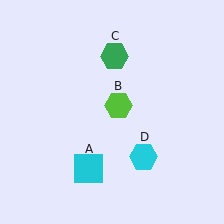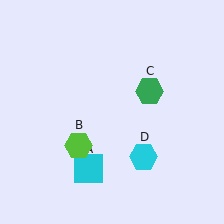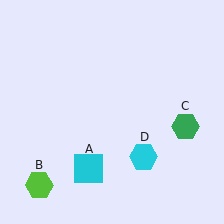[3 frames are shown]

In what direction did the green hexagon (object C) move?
The green hexagon (object C) moved down and to the right.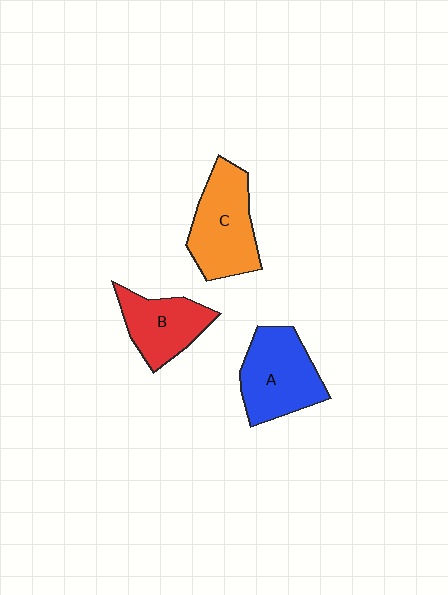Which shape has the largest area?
Shape C (orange).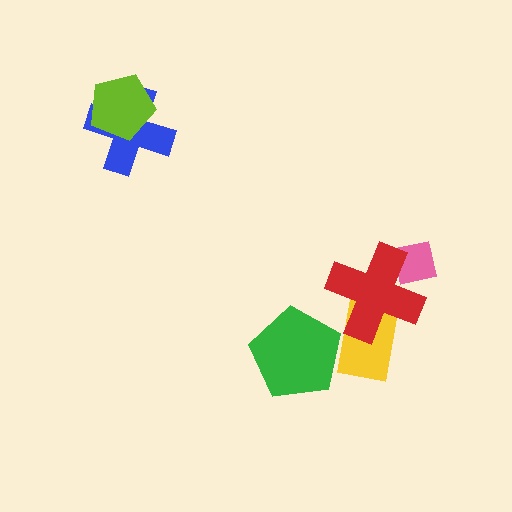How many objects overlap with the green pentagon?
1 object overlaps with the green pentagon.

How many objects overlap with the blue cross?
1 object overlaps with the blue cross.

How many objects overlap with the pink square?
1 object overlaps with the pink square.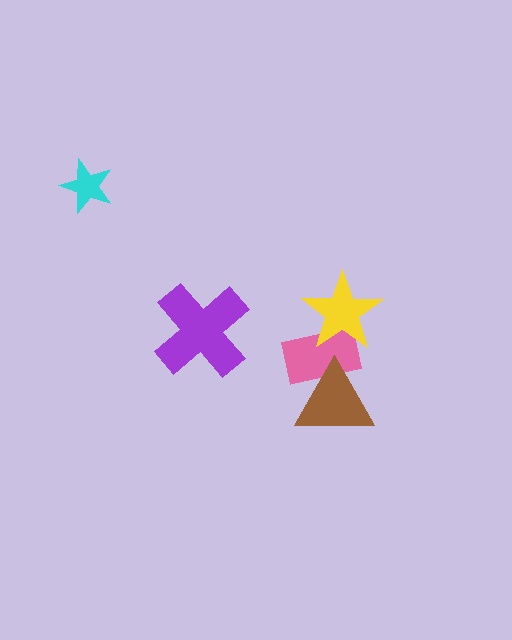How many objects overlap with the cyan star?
0 objects overlap with the cyan star.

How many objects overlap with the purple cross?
0 objects overlap with the purple cross.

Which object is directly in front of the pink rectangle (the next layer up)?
The yellow star is directly in front of the pink rectangle.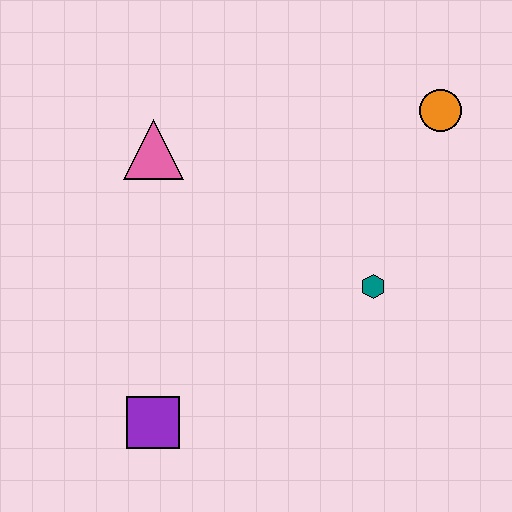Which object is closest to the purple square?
The teal hexagon is closest to the purple square.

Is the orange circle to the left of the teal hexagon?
No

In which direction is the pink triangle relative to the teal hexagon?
The pink triangle is to the left of the teal hexagon.